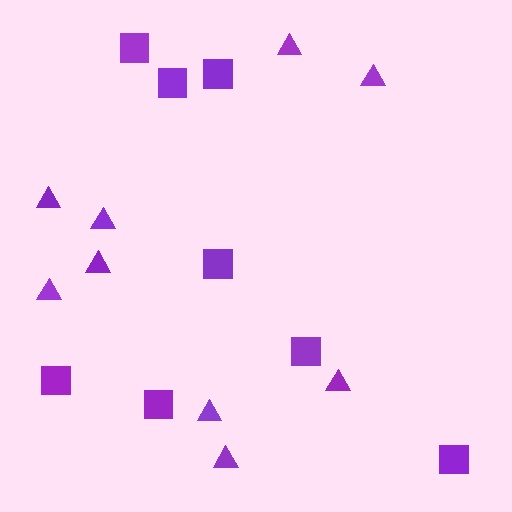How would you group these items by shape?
There are 2 groups: one group of squares (8) and one group of triangles (9).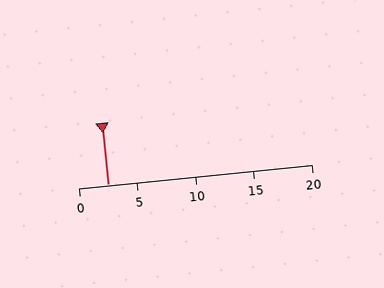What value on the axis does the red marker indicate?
The marker indicates approximately 2.5.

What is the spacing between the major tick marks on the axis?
The major ticks are spaced 5 apart.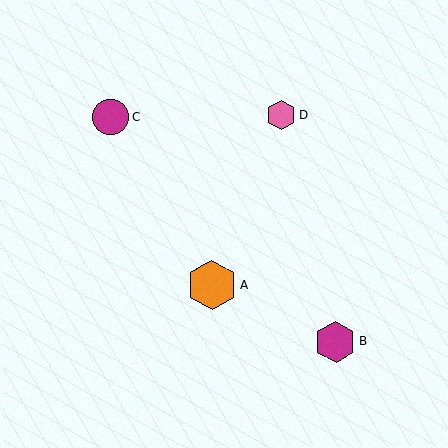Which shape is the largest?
The orange hexagon (labeled A) is the largest.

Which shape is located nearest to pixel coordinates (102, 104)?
The magenta circle (labeled C) at (110, 117) is nearest to that location.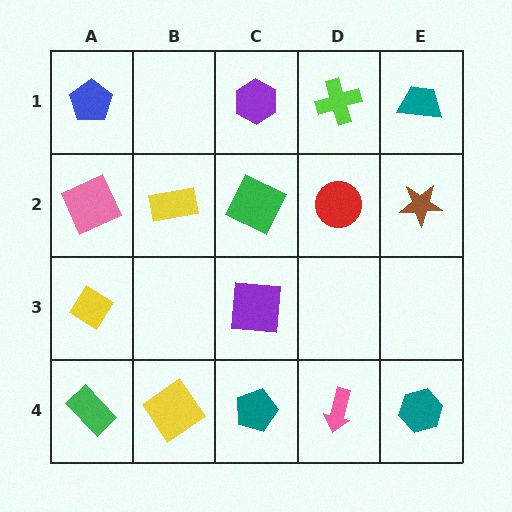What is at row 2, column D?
A red circle.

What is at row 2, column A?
A pink square.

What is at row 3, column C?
A purple square.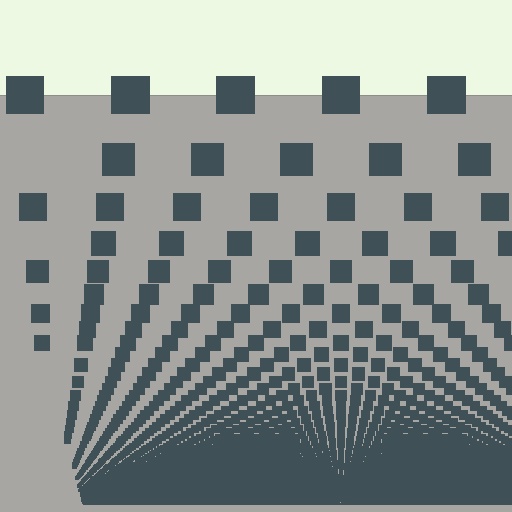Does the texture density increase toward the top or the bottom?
Density increases toward the bottom.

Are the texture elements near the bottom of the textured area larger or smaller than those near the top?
Smaller. The gradient is inverted — elements near the bottom are smaller and denser.